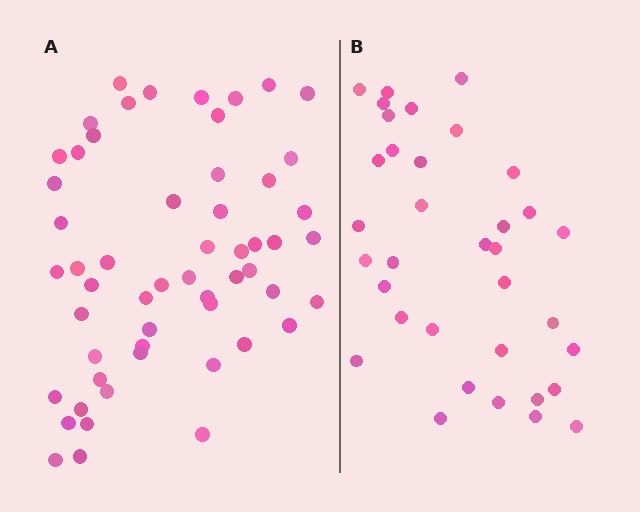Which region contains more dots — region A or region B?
Region A (the left region) has more dots.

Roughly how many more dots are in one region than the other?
Region A has approximately 20 more dots than region B.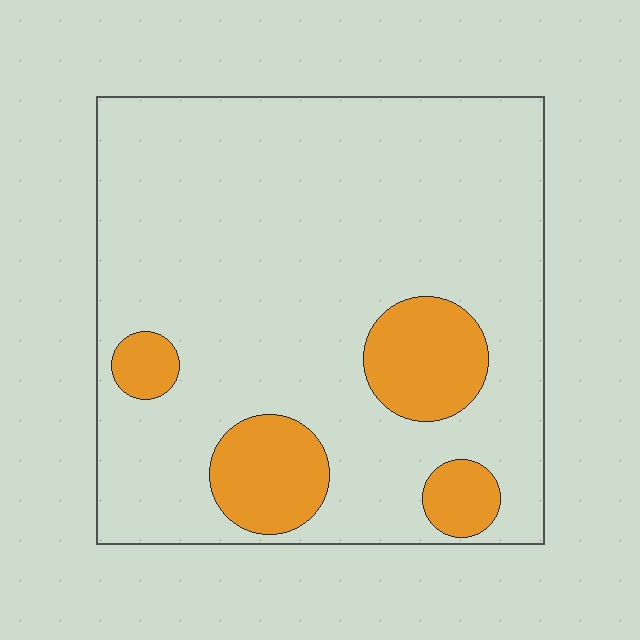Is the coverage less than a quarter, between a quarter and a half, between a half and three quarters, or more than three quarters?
Less than a quarter.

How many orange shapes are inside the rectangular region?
4.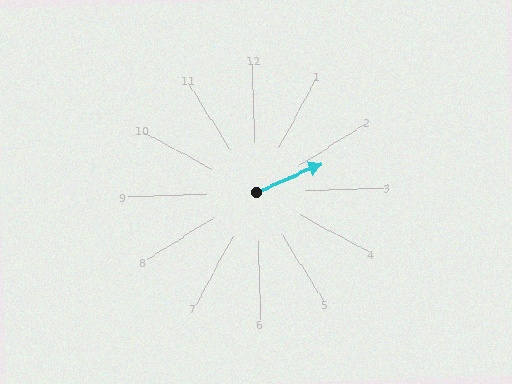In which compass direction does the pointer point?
East.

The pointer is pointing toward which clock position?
Roughly 2 o'clock.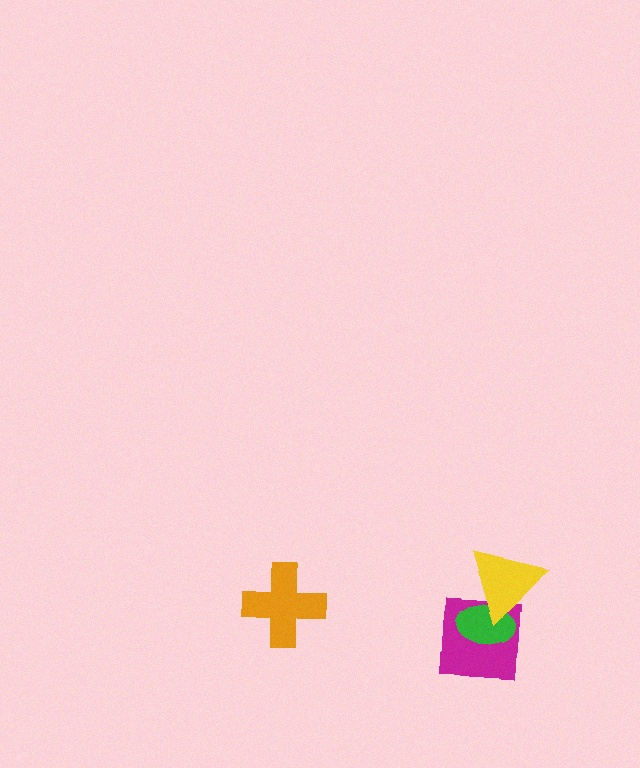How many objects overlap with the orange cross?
0 objects overlap with the orange cross.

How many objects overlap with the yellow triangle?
2 objects overlap with the yellow triangle.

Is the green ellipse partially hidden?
Yes, it is partially covered by another shape.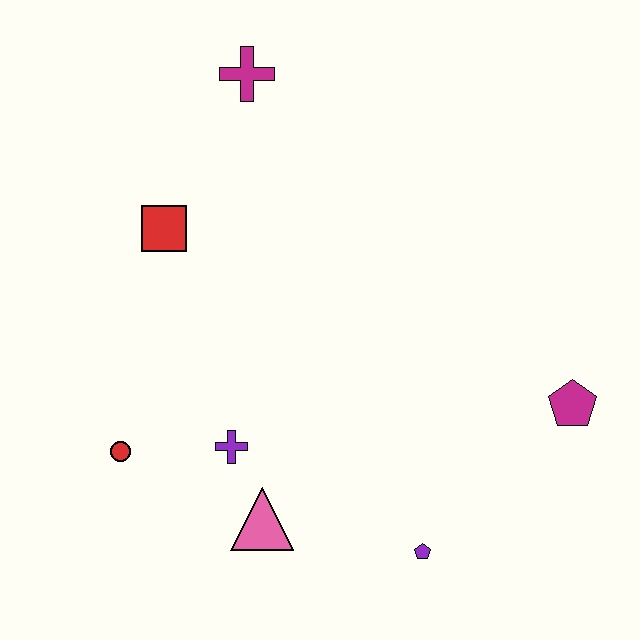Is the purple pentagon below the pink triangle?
Yes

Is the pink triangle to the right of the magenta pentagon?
No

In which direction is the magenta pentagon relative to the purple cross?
The magenta pentagon is to the right of the purple cross.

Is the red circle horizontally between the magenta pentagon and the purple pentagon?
No